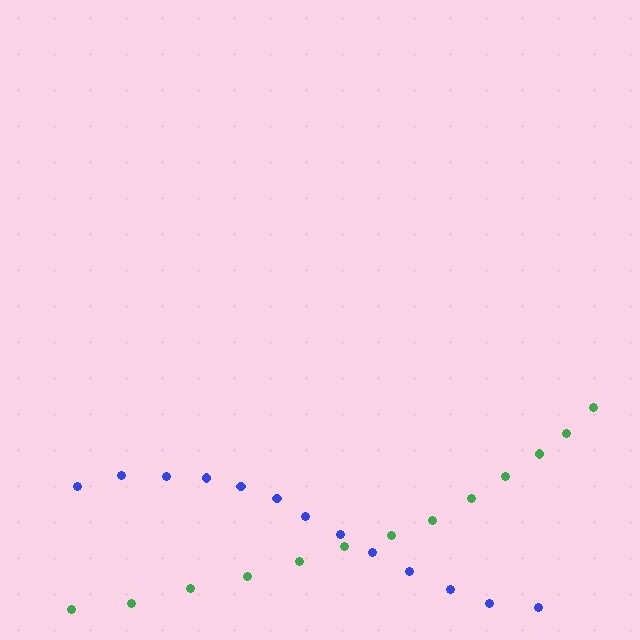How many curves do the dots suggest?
There are 2 distinct paths.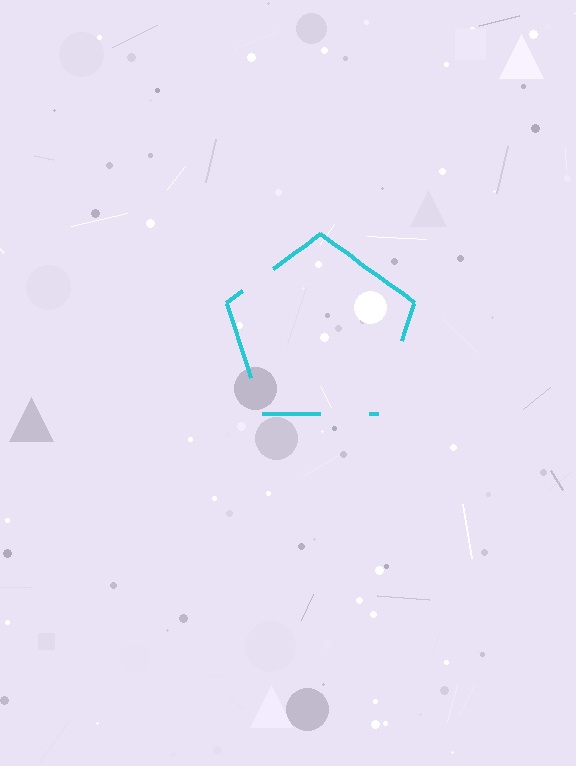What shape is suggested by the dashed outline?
The dashed outline suggests a pentagon.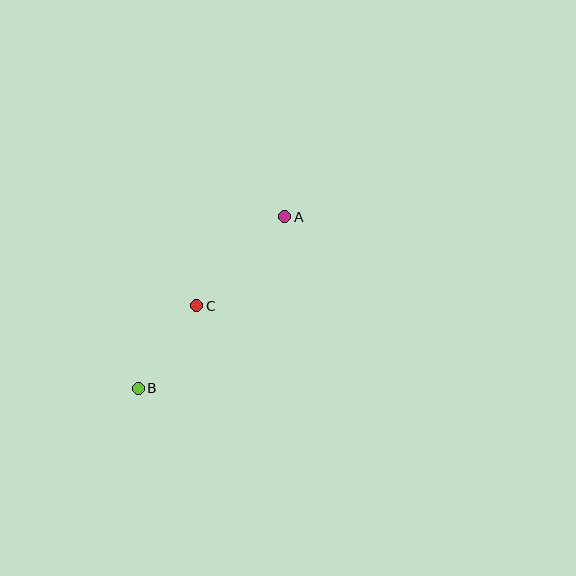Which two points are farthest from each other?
Points A and B are farthest from each other.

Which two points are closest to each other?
Points B and C are closest to each other.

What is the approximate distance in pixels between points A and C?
The distance between A and C is approximately 125 pixels.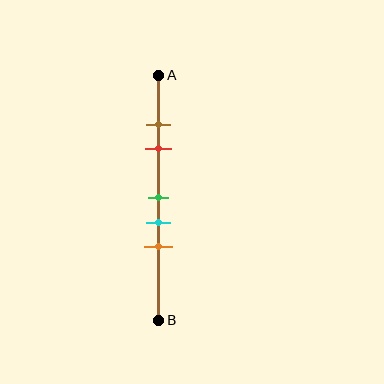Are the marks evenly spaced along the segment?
No, the marks are not evenly spaced.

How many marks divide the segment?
There are 5 marks dividing the segment.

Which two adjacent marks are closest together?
The brown and red marks are the closest adjacent pair.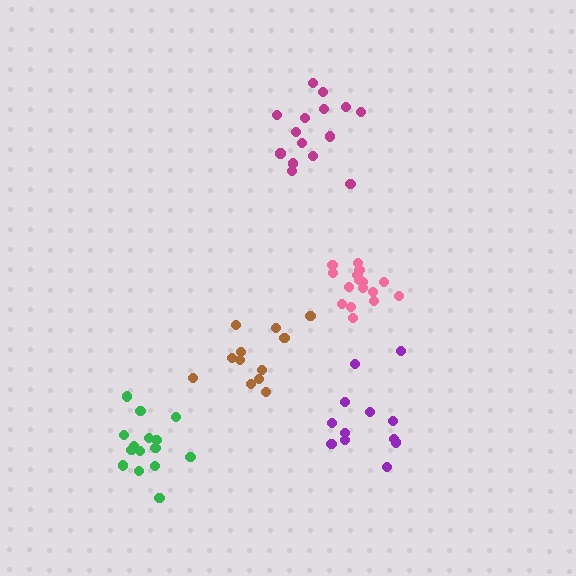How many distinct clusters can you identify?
There are 5 distinct clusters.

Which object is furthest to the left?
The green cluster is leftmost.